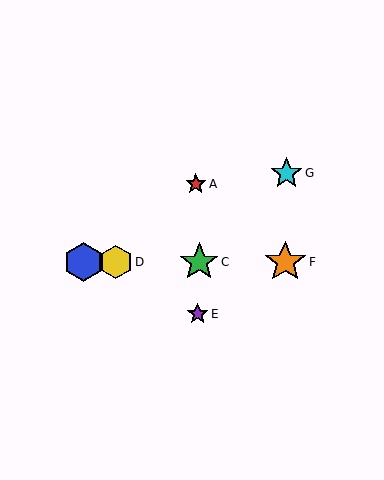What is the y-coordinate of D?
Object D is at y≈262.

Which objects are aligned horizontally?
Objects B, C, D, F are aligned horizontally.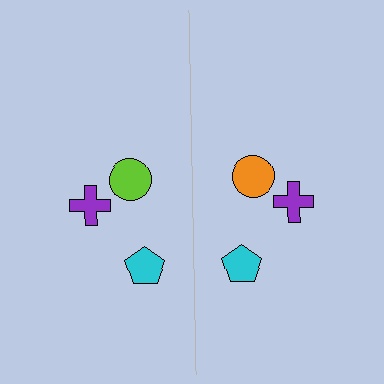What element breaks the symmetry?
The orange circle on the right side breaks the symmetry — its mirror counterpart is lime.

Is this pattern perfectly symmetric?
No, the pattern is not perfectly symmetric. The orange circle on the right side breaks the symmetry — its mirror counterpart is lime.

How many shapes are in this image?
There are 6 shapes in this image.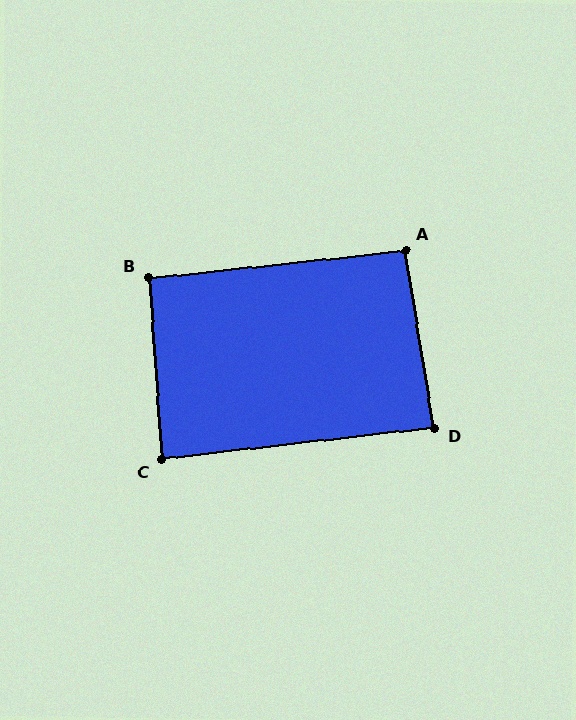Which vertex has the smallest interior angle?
C, at approximately 87 degrees.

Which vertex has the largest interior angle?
A, at approximately 93 degrees.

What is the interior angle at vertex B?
Approximately 92 degrees (approximately right).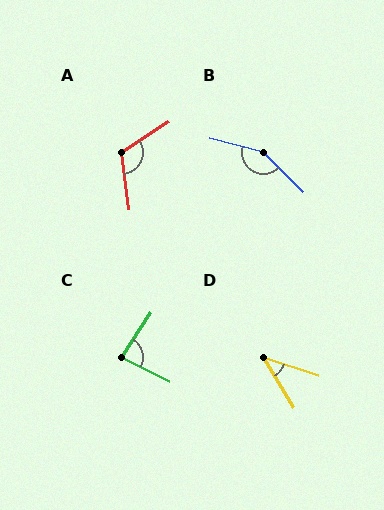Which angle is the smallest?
D, at approximately 40 degrees.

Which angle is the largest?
B, at approximately 150 degrees.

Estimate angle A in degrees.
Approximately 115 degrees.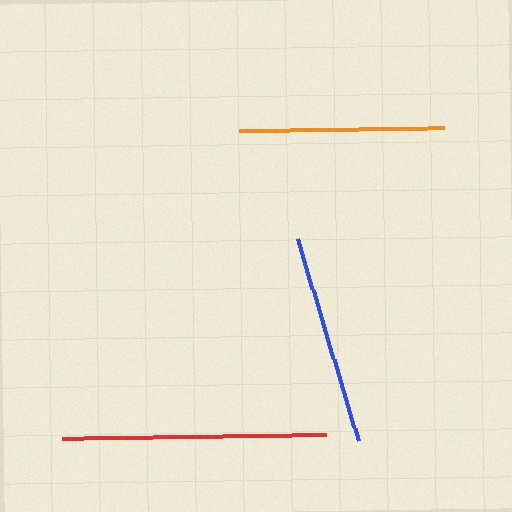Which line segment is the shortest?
The orange line is the shortest at approximately 205 pixels.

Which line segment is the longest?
The red line is the longest at approximately 264 pixels.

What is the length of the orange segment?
The orange segment is approximately 205 pixels long.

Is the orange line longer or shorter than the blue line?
The blue line is longer than the orange line.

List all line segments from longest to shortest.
From longest to shortest: red, blue, orange.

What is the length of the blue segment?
The blue segment is approximately 210 pixels long.